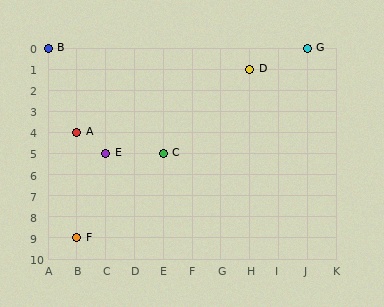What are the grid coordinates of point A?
Point A is at grid coordinates (B, 4).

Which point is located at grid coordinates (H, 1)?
Point D is at (H, 1).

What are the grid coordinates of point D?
Point D is at grid coordinates (H, 1).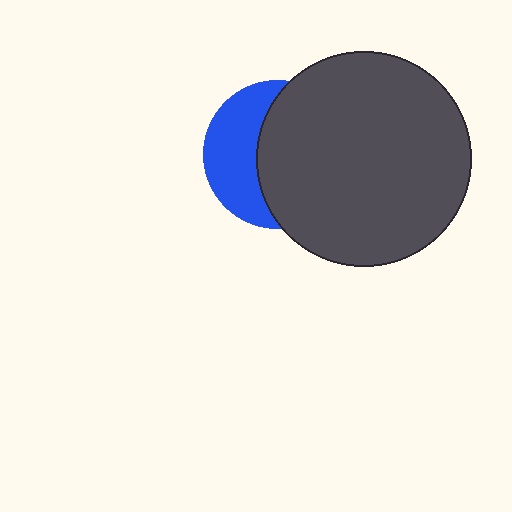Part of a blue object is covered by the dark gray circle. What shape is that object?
It is a circle.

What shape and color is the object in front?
The object in front is a dark gray circle.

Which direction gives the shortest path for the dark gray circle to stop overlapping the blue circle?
Moving right gives the shortest separation.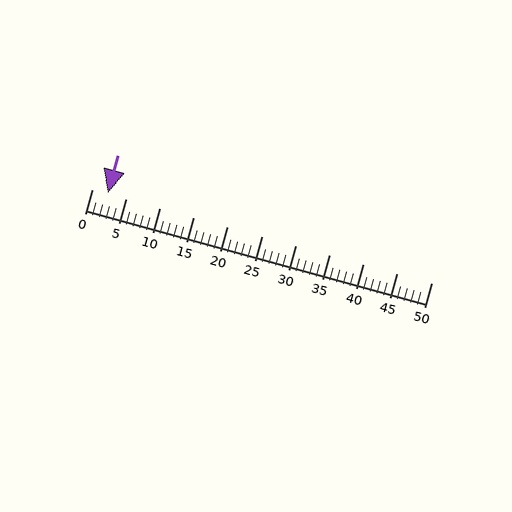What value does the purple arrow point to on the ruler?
The purple arrow points to approximately 2.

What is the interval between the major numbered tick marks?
The major tick marks are spaced 5 units apart.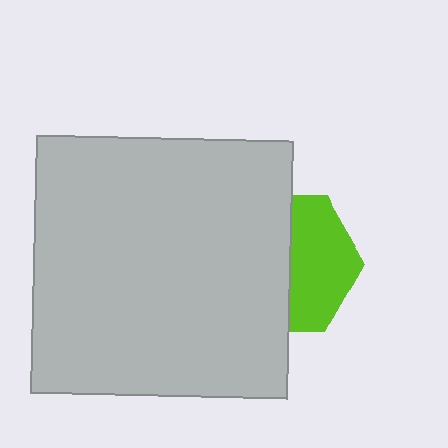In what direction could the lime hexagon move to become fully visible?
The lime hexagon could move right. That would shift it out from behind the light gray square entirely.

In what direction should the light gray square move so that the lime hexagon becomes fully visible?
The light gray square should move left. That is the shortest direction to clear the overlap and leave the lime hexagon fully visible.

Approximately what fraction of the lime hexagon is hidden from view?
Roughly 54% of the lime hexagon is hidden behind the light gray square.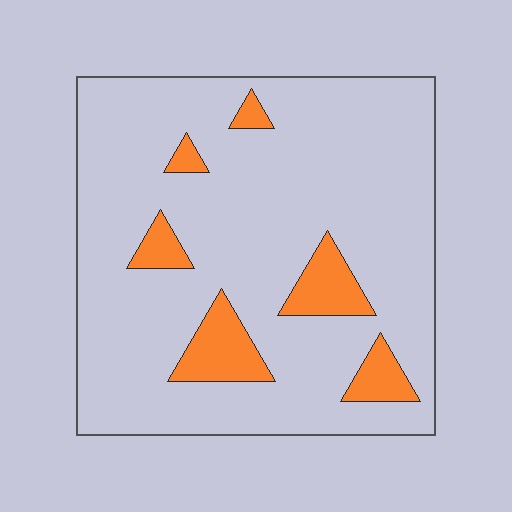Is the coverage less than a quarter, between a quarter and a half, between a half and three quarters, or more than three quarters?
Less than a quarter.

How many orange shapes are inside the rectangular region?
6.